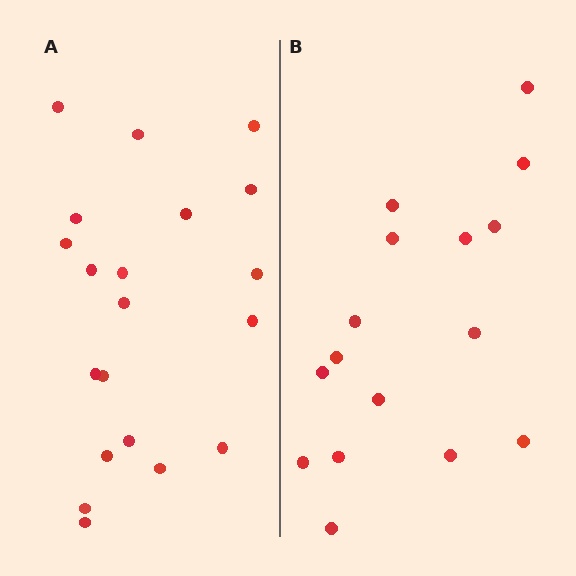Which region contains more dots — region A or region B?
Region A (the left region) has more dots.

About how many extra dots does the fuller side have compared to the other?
Region A has about 4 more dots than region B.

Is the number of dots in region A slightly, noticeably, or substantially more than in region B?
Region A has noticeably more, but not dramatically so. The ratio is roughly 1.2 to 1.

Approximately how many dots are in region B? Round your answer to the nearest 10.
About 20 dots. (The exact count is 16, which rounds to 20.)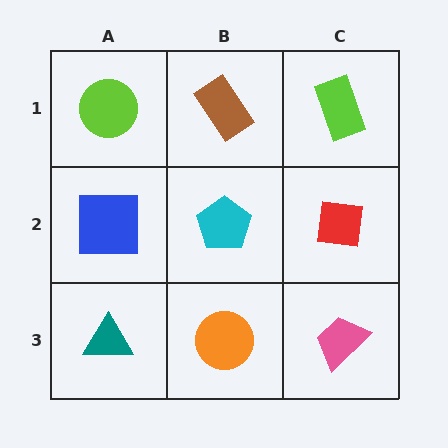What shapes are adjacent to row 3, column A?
A blue square (row 2, column A), an orange circle (row 3, column B).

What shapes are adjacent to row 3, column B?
A cyan pentagon (row 2, column B), a teal triangle (row 3, column A), a pink trapezoid (row 3, column C).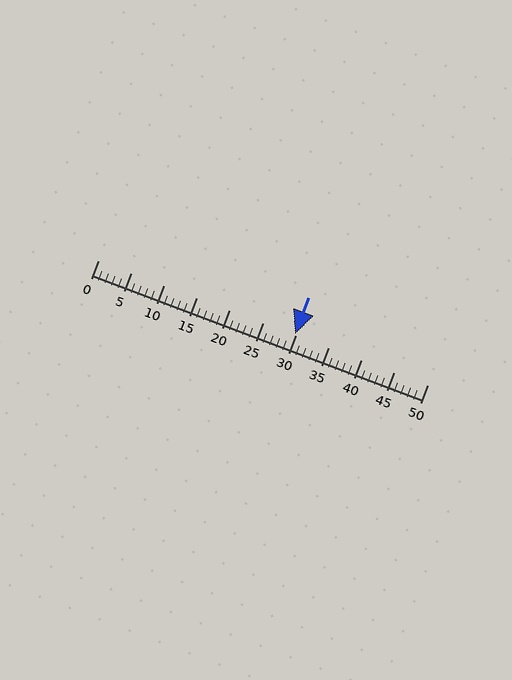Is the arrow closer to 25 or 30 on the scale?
The arrow is closer to 30.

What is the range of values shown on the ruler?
The ruler shows values from 0 to 50.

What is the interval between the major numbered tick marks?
The major tick marks are spaced 5 units apart.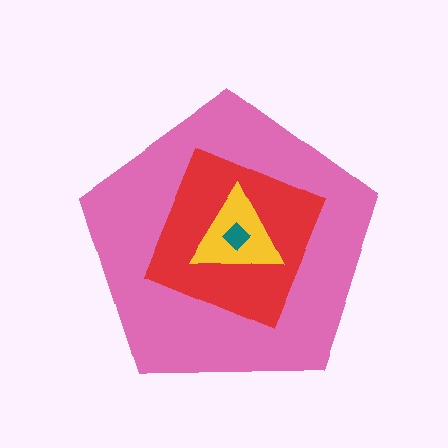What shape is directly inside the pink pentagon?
The red square.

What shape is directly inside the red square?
The yellow triangle.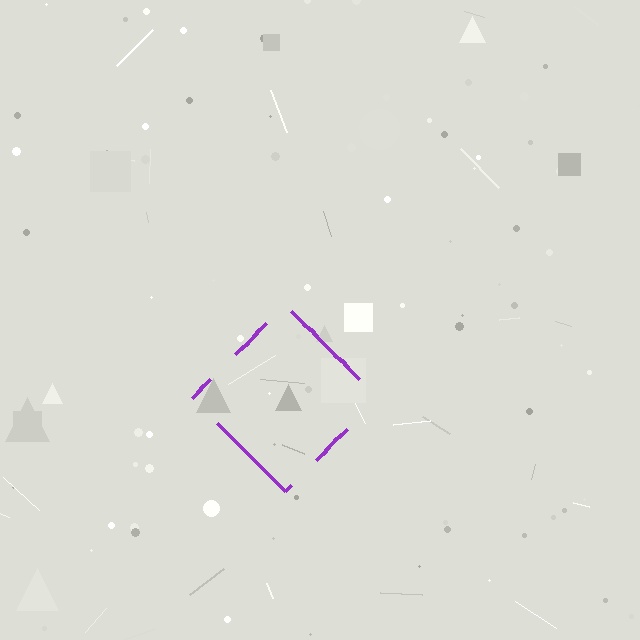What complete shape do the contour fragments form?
The contour fragments form a diamond.